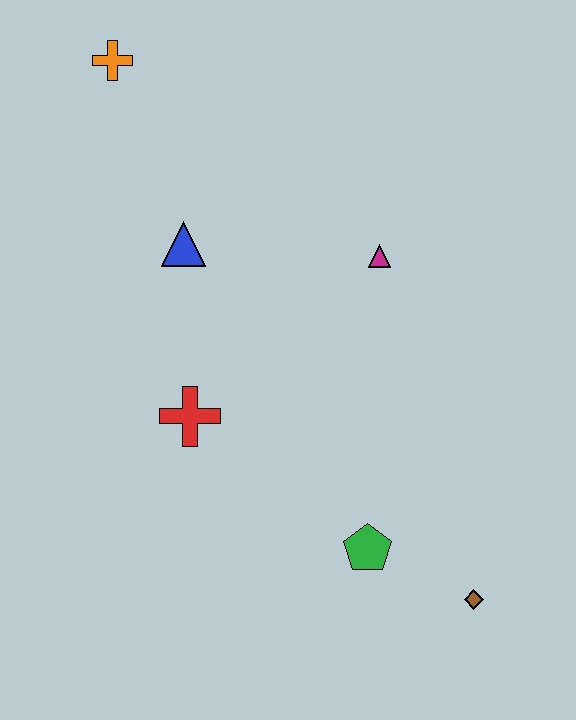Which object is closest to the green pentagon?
The brown diamond is closest to the green pentagon.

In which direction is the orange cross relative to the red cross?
The orange cross is above the red cross.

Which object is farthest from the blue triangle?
The brown diamond is farthest from the blue triangle.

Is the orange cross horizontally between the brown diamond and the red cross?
No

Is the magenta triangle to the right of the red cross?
Yes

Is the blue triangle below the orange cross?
Yes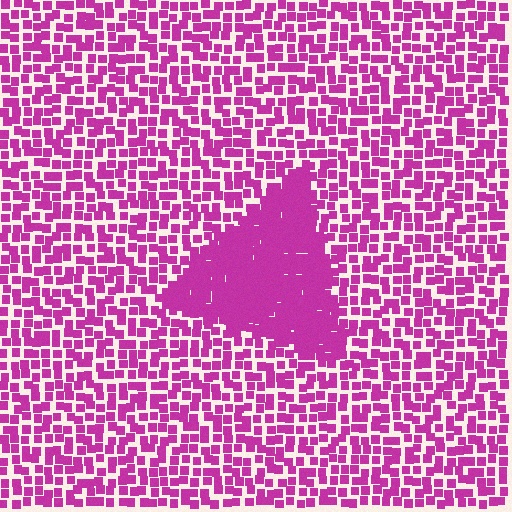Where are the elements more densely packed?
The elements are more densely packed inside the triangle boundary.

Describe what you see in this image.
The image contains small magenta elements arranged at two different densities. A triangle-shaped region is visible where the elements are more densely packed than the surrounding area.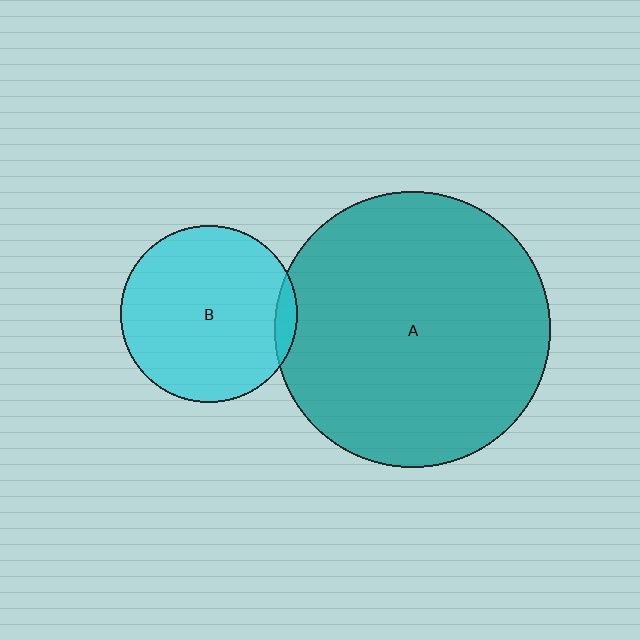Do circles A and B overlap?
Yes.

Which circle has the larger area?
Circle A (teal).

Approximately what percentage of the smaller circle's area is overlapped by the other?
Approximately 5%.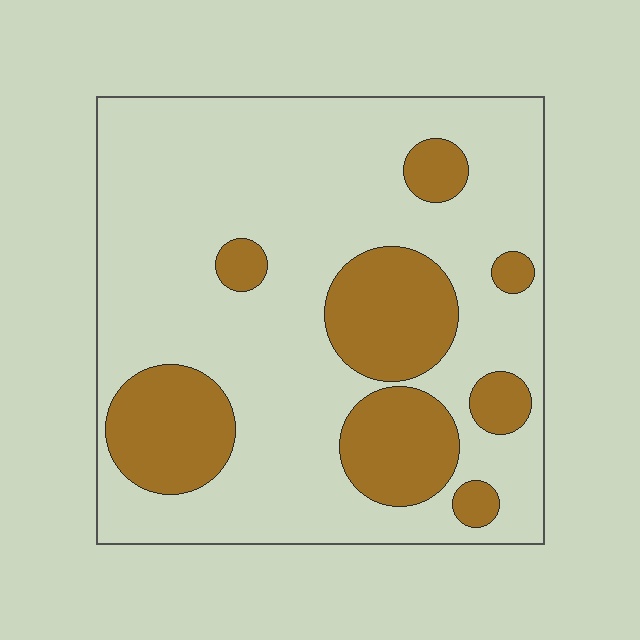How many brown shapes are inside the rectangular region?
8.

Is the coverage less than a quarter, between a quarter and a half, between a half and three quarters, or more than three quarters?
Between a quarter and a half.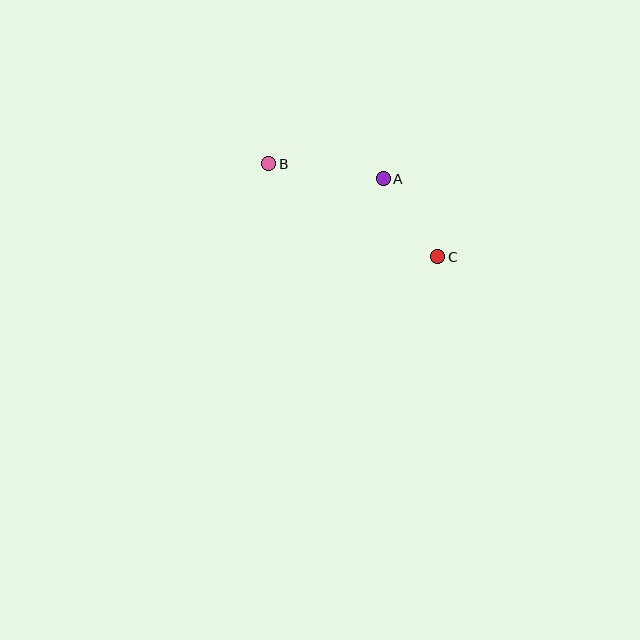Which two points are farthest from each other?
Points B and C are farthest from each other.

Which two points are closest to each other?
Points A and C are closest to each other.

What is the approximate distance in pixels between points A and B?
The distance between A and B is approximately 116 pixels.